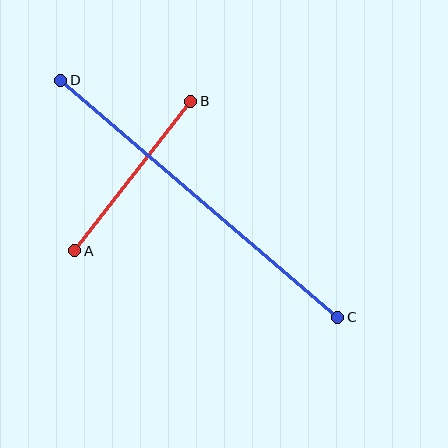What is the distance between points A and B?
The distance is approximately 189 pixels.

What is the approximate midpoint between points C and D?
The midpoint is at approximately (199, 199) pixels.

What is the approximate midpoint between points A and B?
The midpoint is at approximately (133, 176) pixels.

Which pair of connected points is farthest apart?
Points C and D are farthest apart.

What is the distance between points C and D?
The distance is approximately 364 pixels.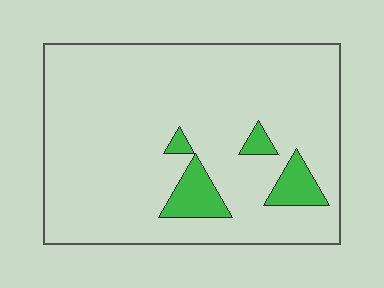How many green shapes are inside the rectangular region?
4.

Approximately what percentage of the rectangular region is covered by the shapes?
Approximately 10%.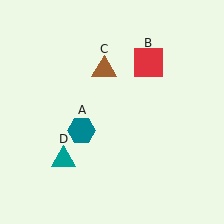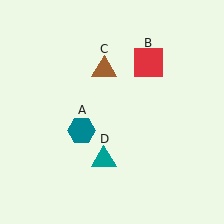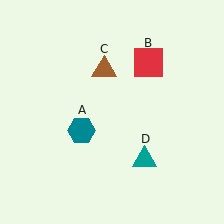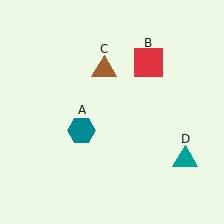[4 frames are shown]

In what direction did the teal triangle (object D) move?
The teal triangle (object D) moved right.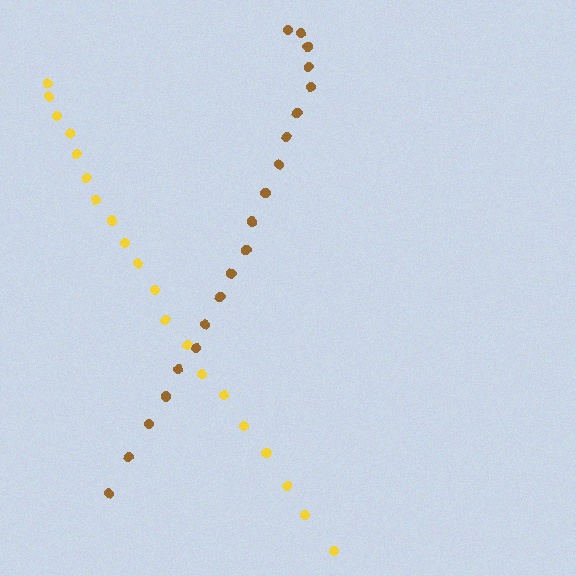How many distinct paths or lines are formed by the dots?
There are 2 distinct paths.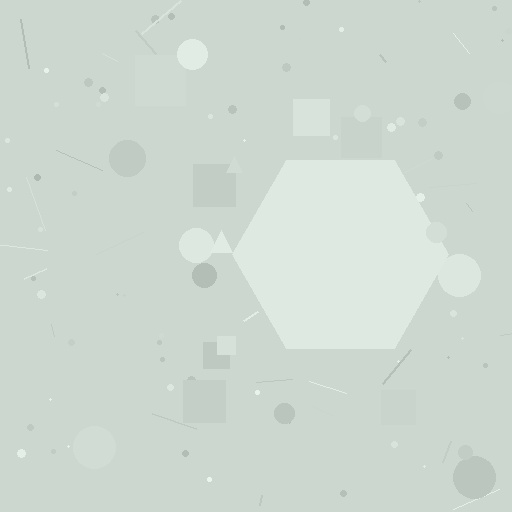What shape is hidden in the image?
A hexagon is hidden in the image.